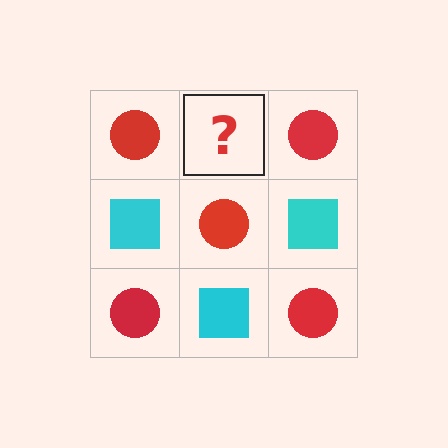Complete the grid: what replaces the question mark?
The question mark should be replaced with a cyan square.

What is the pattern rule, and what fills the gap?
The rule is that it alternates red circle and cyan square in a checkerboard pattern. The gap should be filled with a cyan square.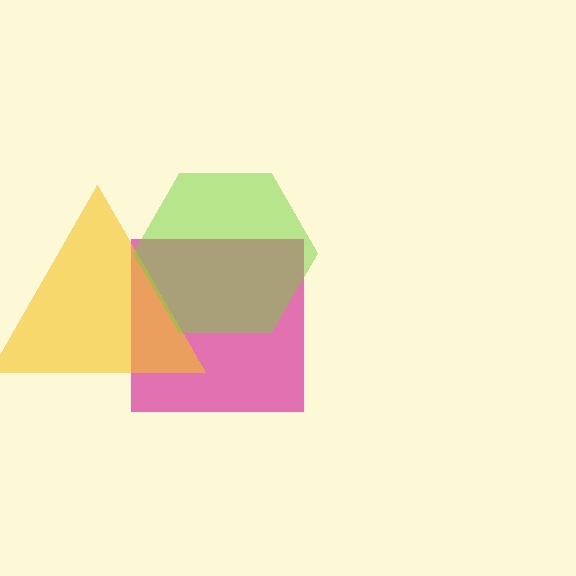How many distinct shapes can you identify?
There are 3 distinct shapes: a magenta square, a yellow triangle, a lime hexagon.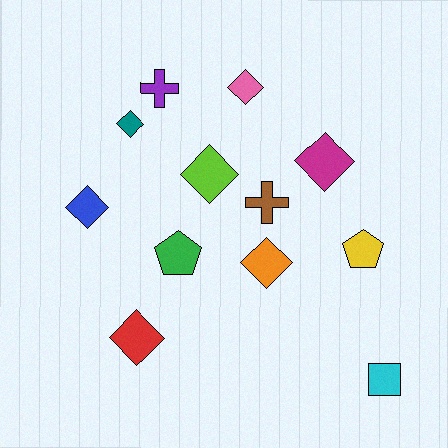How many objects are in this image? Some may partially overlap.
There are 12 objects.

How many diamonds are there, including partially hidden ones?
There are 7 diamonds.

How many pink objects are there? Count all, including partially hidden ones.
There is 1 pink object.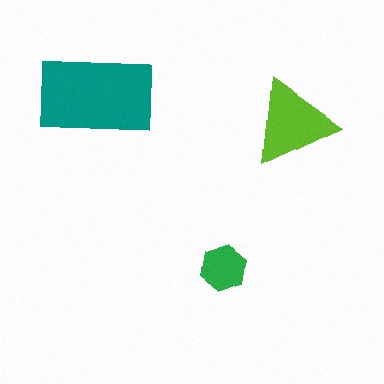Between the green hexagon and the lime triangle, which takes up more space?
The lime triangle.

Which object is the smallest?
The green hexagon.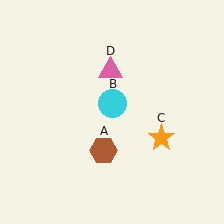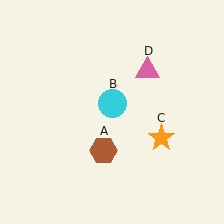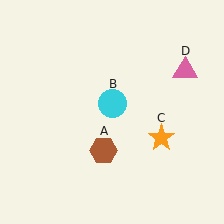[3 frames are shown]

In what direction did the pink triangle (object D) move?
The pink triangle (object D) moved right.